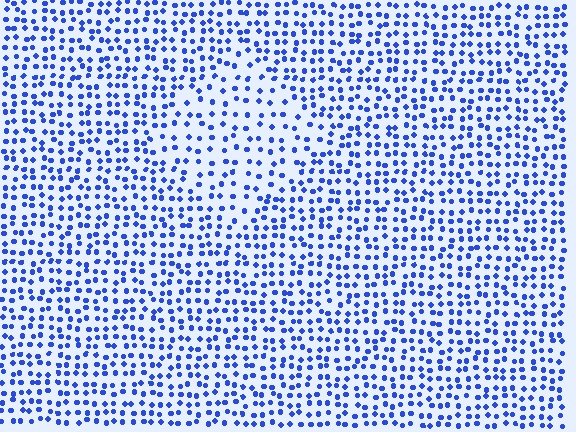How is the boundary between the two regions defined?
The boundary is defined by a change in element density (approximately 1.7x ratio). All elements are the same color, size, and shape.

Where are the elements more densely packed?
The elements are more densely packed outside the diamond boundary.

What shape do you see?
I see a diamond.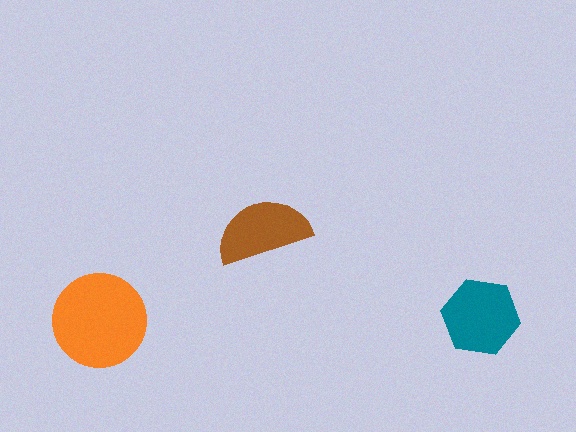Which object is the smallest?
The brown semicircle.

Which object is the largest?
The orange circle.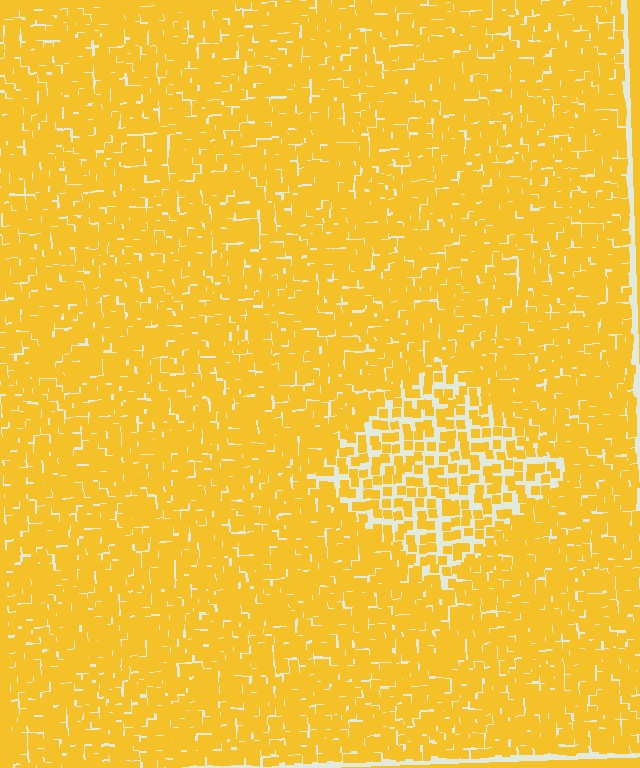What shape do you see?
I see a diamond.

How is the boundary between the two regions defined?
The boundary is defined by a change in element density (approximately 1.9x ratio). All elements are the same color, size, and shape.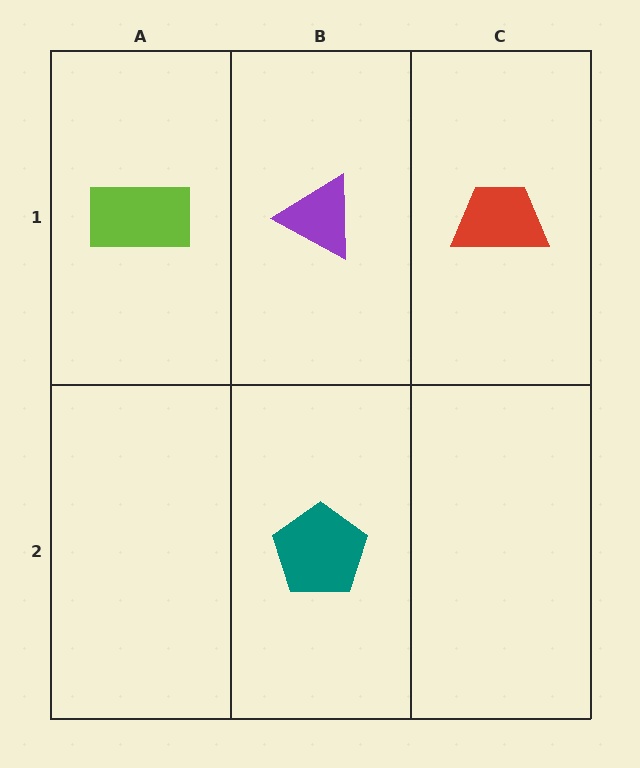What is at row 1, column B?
A purple triangle.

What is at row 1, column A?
A lime rectangle.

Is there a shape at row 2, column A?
No, that cell is empty.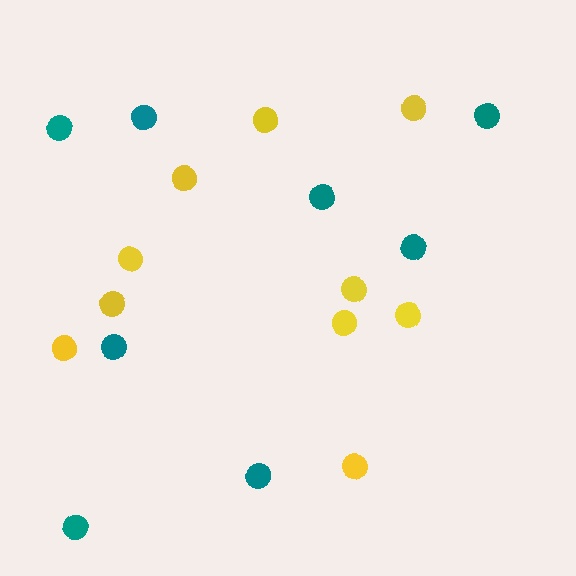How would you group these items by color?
There are 2 groups: one group of yellow circles (10) and one group of teal circles (8).